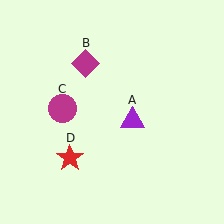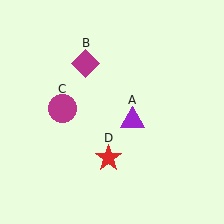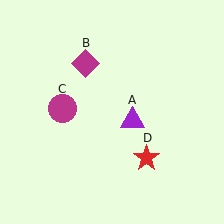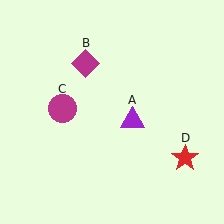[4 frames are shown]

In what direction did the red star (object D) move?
The red star (object D) moved right.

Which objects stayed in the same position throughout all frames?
Purple triangle (object A) and magenta diamond (object B) and magenta circle (object C) remained stationary.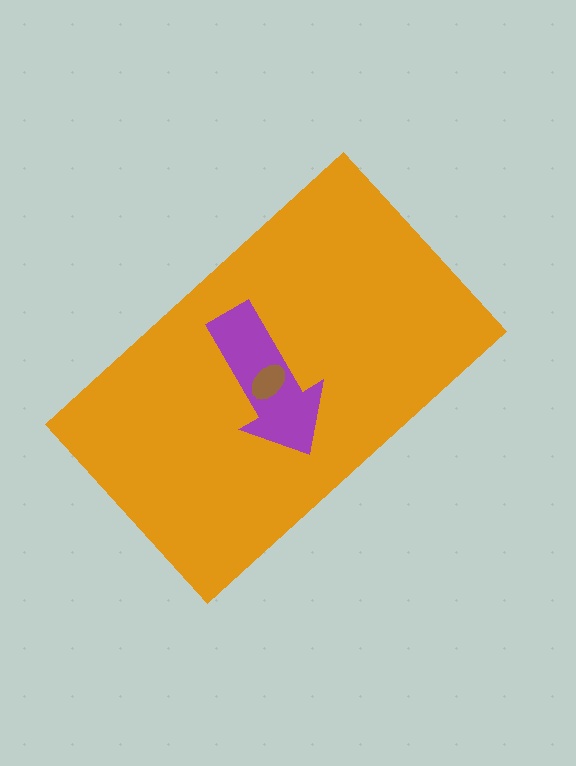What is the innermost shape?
The brown ellipse.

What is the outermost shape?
The orange rectangle.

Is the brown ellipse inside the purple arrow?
Yes.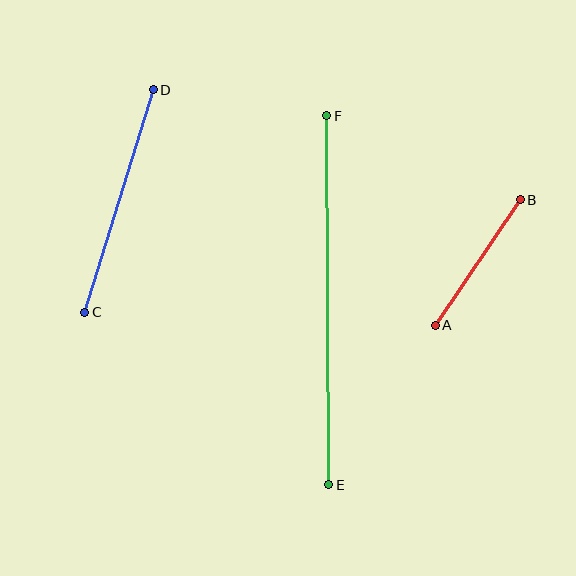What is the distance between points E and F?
The distance is approximately 369 pixels.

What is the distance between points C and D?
The distance is approximately 233 pixels.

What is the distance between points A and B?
The distance is approximately 151 pixels.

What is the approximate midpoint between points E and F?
The midpoint is at approximately (328, 300) pixels.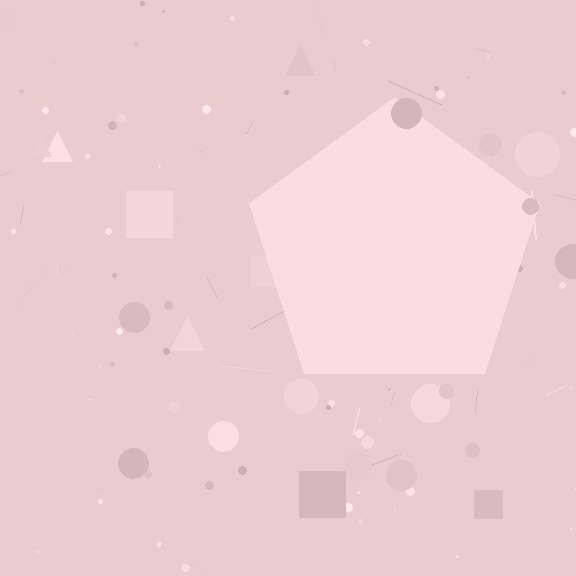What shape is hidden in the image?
A pentagon is hidden in the image.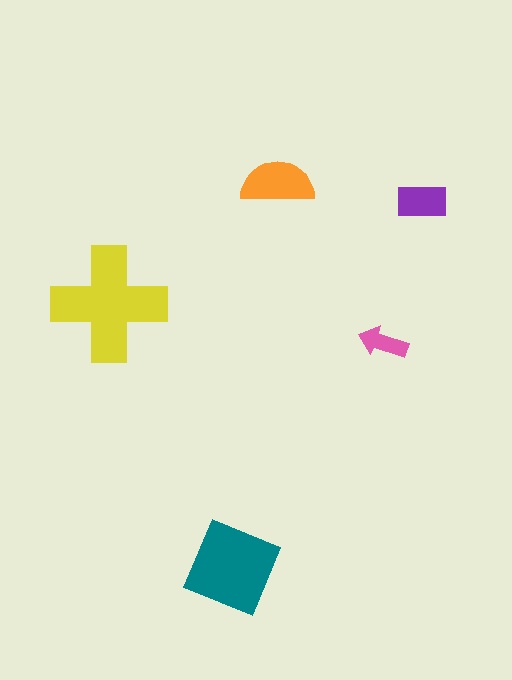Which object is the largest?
The yellow cross.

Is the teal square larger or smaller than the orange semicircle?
Larger.